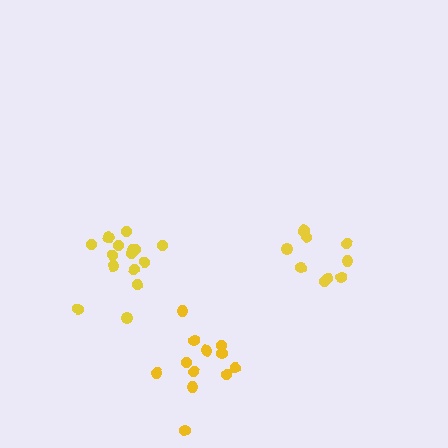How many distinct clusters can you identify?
There are 3 distinct clusters.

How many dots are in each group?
Group 1: 10 dots, Group 2: 15 dots, Group 3: 12 dots (37 total).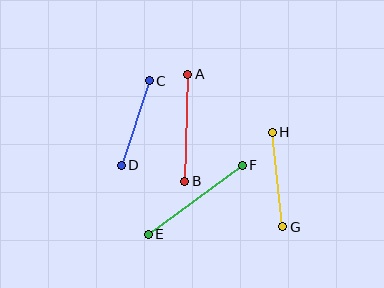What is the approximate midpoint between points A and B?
The midpoint is at approximately (186, 128) pixels.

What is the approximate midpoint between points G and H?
The midpoint is at approximately (278, 180) pixels.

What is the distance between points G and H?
The distance is approximately 95 pixels.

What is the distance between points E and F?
The distance is approximately 117 pixels.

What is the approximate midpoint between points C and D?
The midpoint is at approximately (135, 123) pixels.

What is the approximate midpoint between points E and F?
The midpoint is at approximately (195, 200) pixels.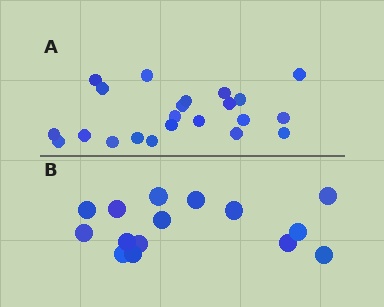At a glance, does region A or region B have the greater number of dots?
Region A (the top region) has more dots.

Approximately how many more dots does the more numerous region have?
Region A has roughly 8 or so more dots than region B.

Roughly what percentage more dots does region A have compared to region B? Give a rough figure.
About 45% more.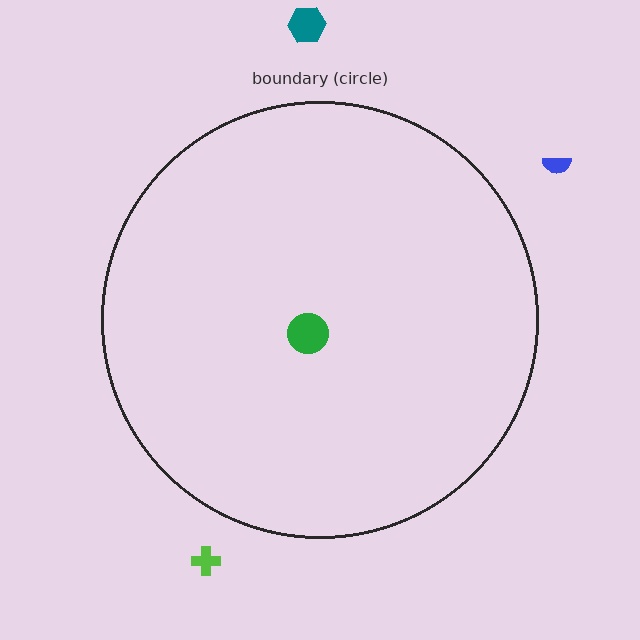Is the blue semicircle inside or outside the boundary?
Outside.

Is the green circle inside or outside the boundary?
Inside.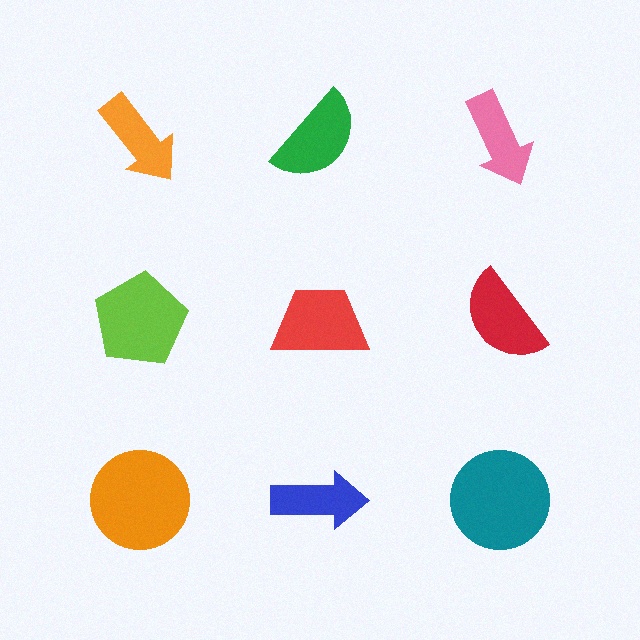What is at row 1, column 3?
A pink arrow.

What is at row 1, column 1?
An orange arrow.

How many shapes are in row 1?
3 shapes.